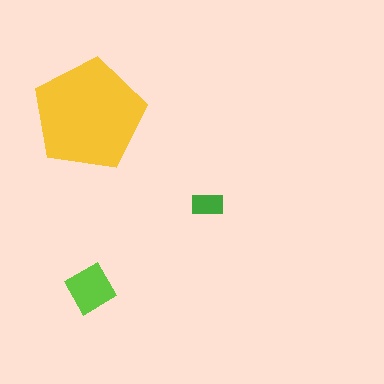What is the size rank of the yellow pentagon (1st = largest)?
1st.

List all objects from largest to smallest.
The yellow pentagon, the lime square, the green rectangle.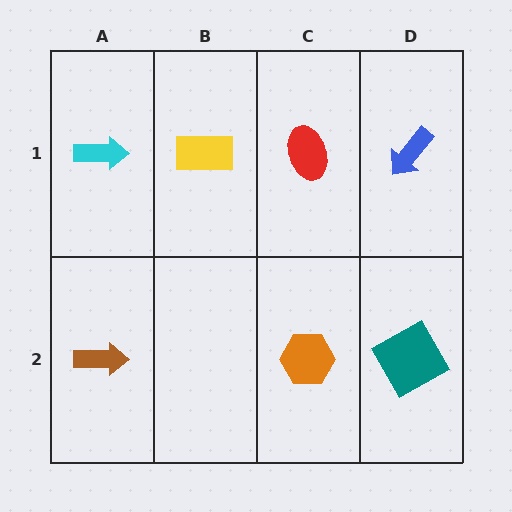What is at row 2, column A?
A brown arrow.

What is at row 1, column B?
A yellow rectangle.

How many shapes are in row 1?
4 shapes.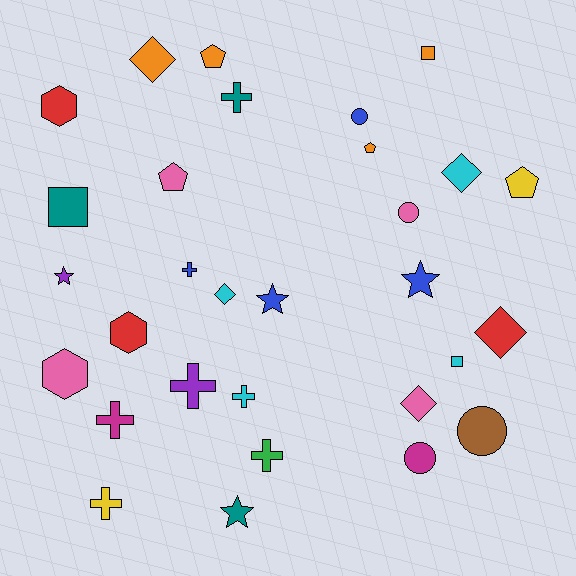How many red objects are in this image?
There are 3 red objects.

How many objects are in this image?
There are 30 objects.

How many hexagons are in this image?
There are 3 hexagons.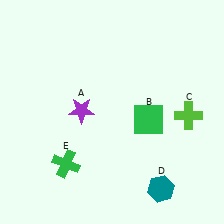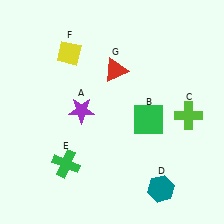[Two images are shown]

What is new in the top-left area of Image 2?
A yellow diamond (F) was added in the top-left area of Image 2.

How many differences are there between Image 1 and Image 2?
There are 2 differences between the two images.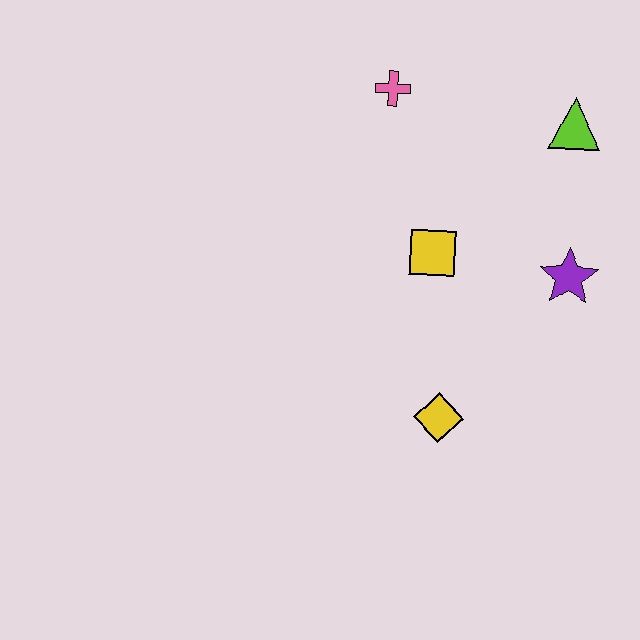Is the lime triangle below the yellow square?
No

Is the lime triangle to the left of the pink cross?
No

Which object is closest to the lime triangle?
The purple star is closest to the lime triangle.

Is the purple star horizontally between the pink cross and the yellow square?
No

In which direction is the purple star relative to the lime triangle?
The purple star is below the lime triangle.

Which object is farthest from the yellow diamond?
The pink cross is farthest from the yellow diamond.